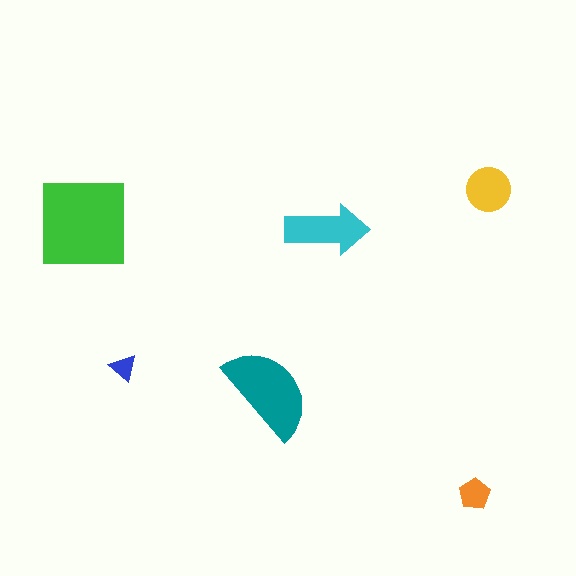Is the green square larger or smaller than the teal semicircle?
Larger.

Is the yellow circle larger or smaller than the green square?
Smaller.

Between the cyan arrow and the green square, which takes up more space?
The green square.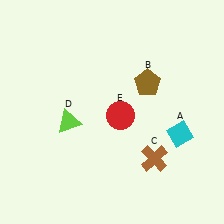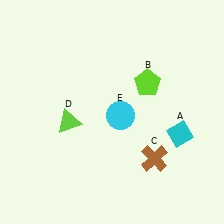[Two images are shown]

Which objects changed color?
B changed from brown to lime. E changed from red to cyan.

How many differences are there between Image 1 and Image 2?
There are 2 differences between the two images.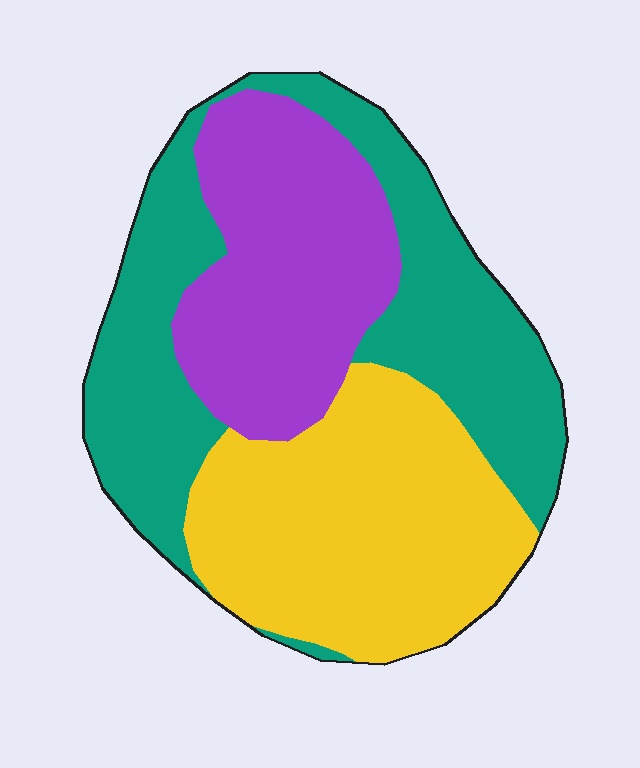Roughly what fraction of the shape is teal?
Teal takes up about three eighths (3/8) of the shape.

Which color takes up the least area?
Purple, at roughly 25%.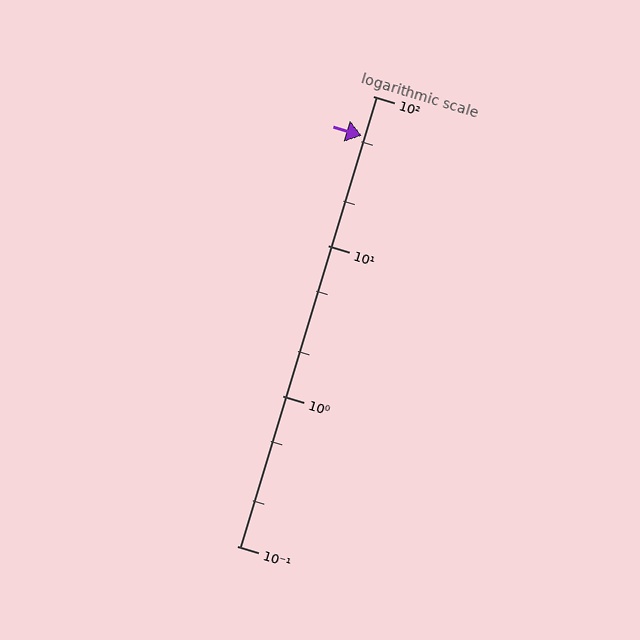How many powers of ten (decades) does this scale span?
The scale spans 3 decades, from 0.1 to 100.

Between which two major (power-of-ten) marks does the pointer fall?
The pointer is between 10 and 100.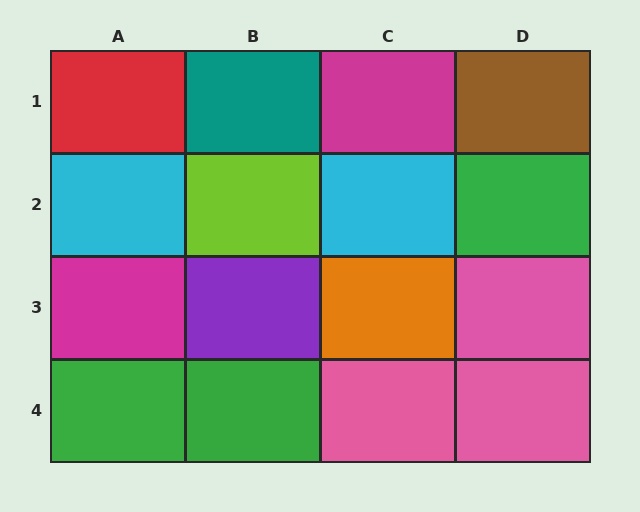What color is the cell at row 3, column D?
Pink.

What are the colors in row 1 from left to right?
Red, teal, magenta, brown.